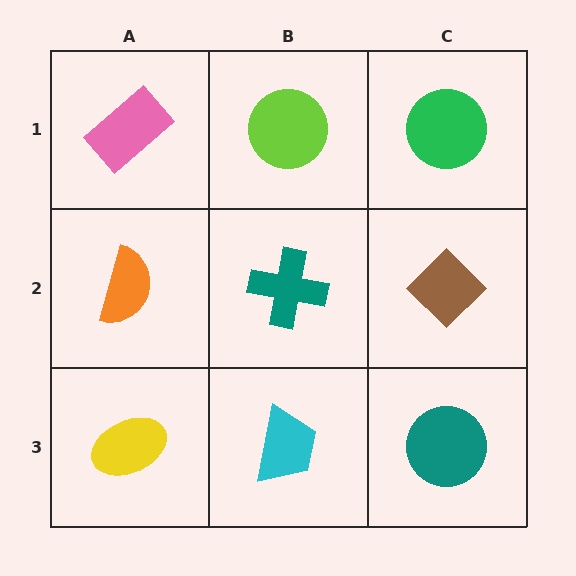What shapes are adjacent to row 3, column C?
A brown diamond (row 2, column C), a cyan trapezoid (row 3, column B).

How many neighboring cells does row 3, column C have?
2.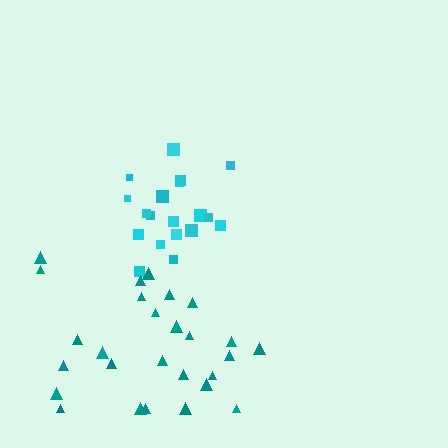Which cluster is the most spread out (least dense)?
Teal.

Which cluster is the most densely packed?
Cyan.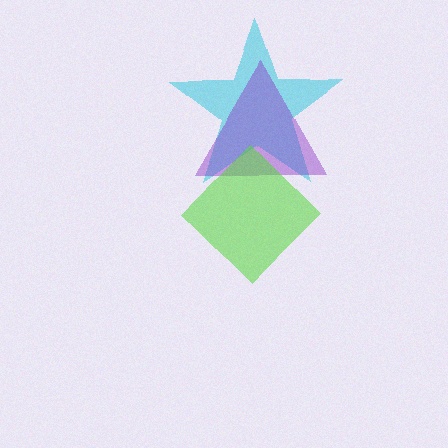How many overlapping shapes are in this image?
There are 3 overlapping shapes in the image.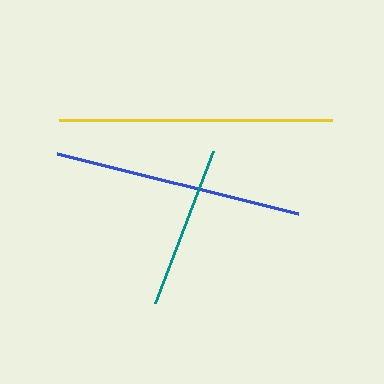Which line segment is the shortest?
The teal line is the shortest at approximately 163 pixels.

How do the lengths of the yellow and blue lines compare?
The yellow and blue lines are approximately the same length.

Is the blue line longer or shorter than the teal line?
The blue line is longer than the teal line.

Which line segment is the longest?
The yellow line is the longest at approximately 273 pixels.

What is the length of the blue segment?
The blue segment is approximately 249 pixels long.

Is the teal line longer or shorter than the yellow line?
The yellow line is longer than the teal line.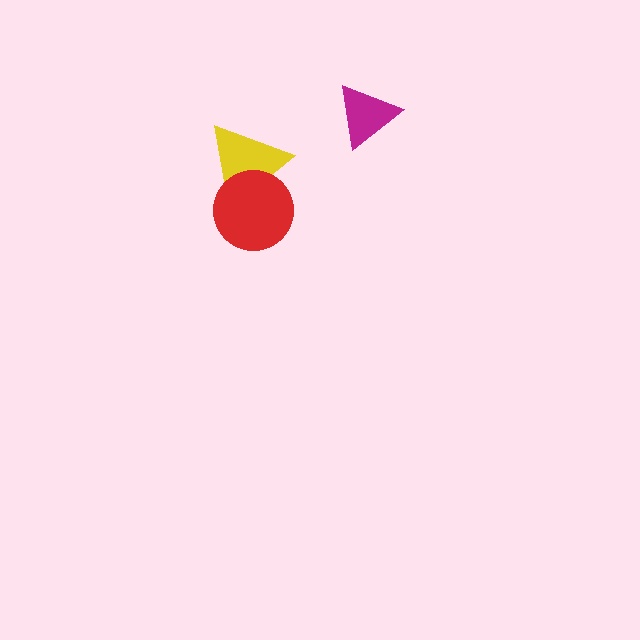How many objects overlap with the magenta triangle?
0 objects overlap with the magenta triangle.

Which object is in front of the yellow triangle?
The red circle is in front of the yellow triangle.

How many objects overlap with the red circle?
1 object overlaps with the red circle.